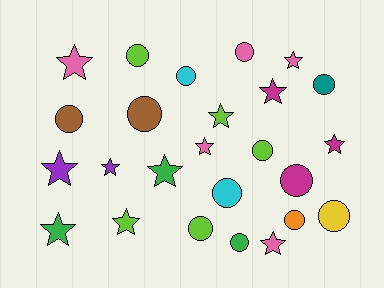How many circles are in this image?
There are 13 circles.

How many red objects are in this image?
There are no red objects.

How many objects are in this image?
There are 25 objects.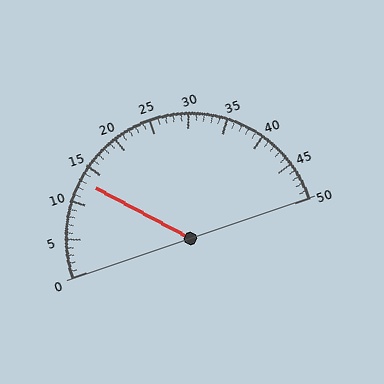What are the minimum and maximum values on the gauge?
The gauge ranges from 0 to 50.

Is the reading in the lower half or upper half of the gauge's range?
The reading is in the lower half of the range (0 to 50).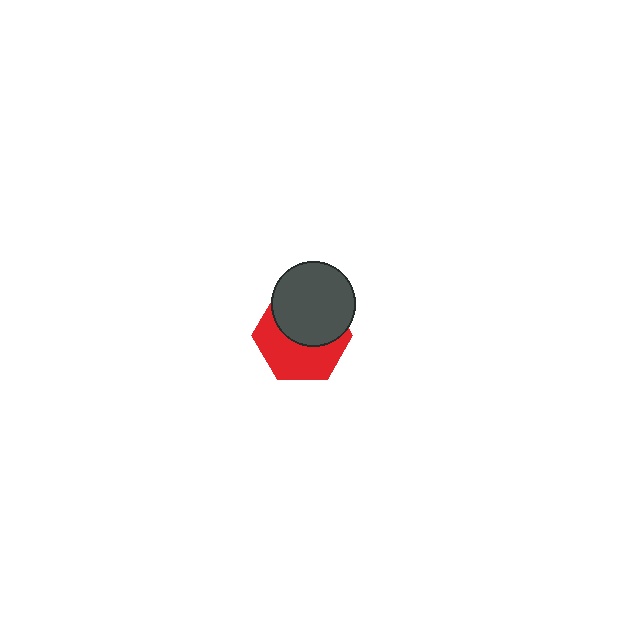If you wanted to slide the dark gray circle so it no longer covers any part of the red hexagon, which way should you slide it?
Slide it up — that is the most direct way to separate the two shapes.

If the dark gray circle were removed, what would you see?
You would see the complete red hexagon.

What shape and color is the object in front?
The object in front is a dark gray circle.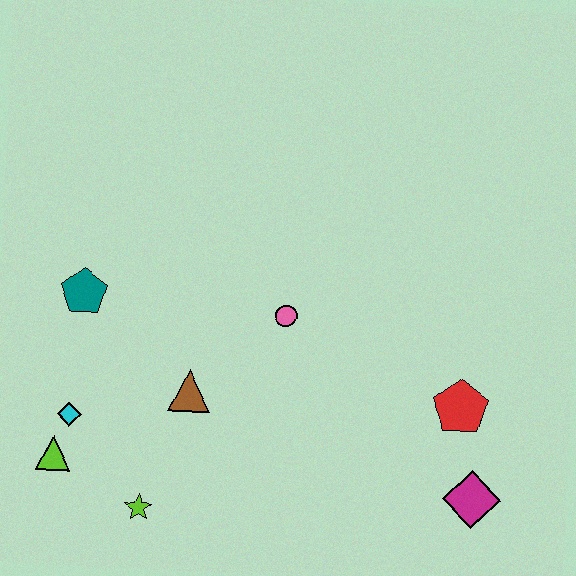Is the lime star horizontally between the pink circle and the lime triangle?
Yes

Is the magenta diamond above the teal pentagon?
No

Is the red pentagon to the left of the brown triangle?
No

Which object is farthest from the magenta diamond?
The teal pentagon is farthest from the magenta diamond.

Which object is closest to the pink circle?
The brown triangle is closest to the pink circle.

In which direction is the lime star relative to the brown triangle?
The lime star is below the brown triangle.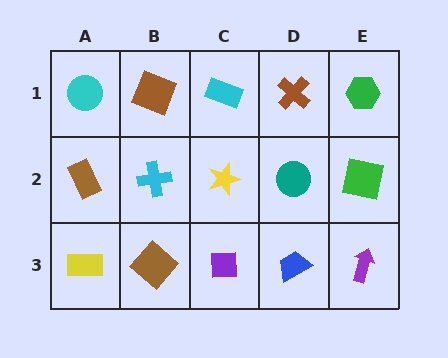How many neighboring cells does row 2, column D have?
4.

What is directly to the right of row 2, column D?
A green square.